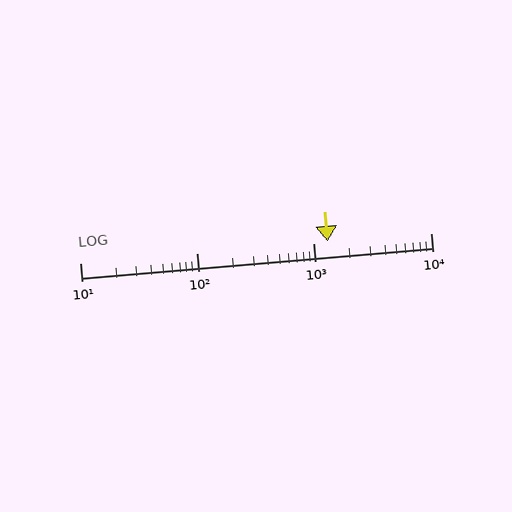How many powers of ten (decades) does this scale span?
The scale spans 3 decades, from 10 to 10000.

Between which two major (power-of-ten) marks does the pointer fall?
The pointer is between 1000 and 10000.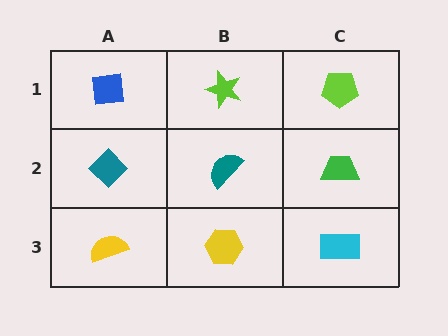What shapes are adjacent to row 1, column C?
A green trapezoid (row 2, column C), a lime star (row 1, column B).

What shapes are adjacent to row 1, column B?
A teal semicircle (row 2, column B), a blue square (row 1, column A), a lime pentagon (row 1, column C).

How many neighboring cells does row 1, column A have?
2.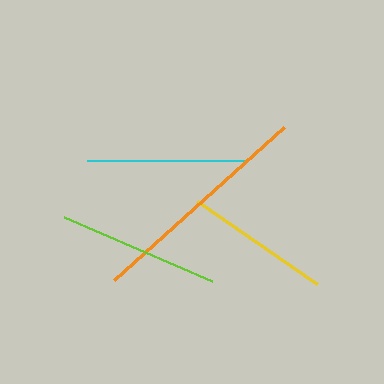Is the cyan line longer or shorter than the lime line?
The lime line is longer than the cyan line.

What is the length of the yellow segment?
The yellow segment is approximately 146 pixels long.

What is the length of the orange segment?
The orange segment is approximately 229 pixels long.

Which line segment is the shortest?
The yellow line is the shortest at approximately 146 pixels.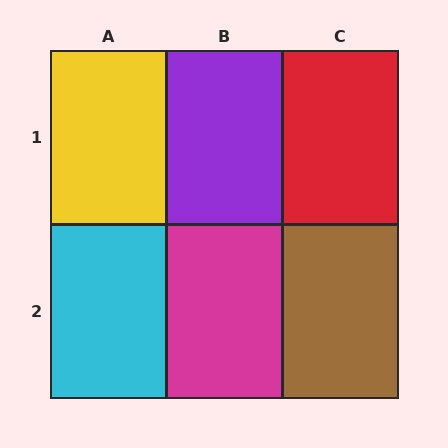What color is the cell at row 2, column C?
Brown.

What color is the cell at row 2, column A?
Cyan.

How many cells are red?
1 cell is red.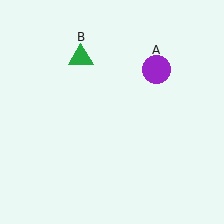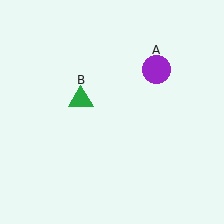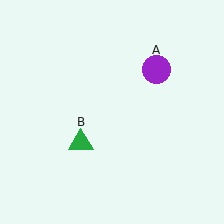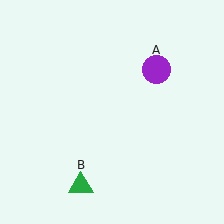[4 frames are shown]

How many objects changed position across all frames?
1 object changed position: green triangle (object B).